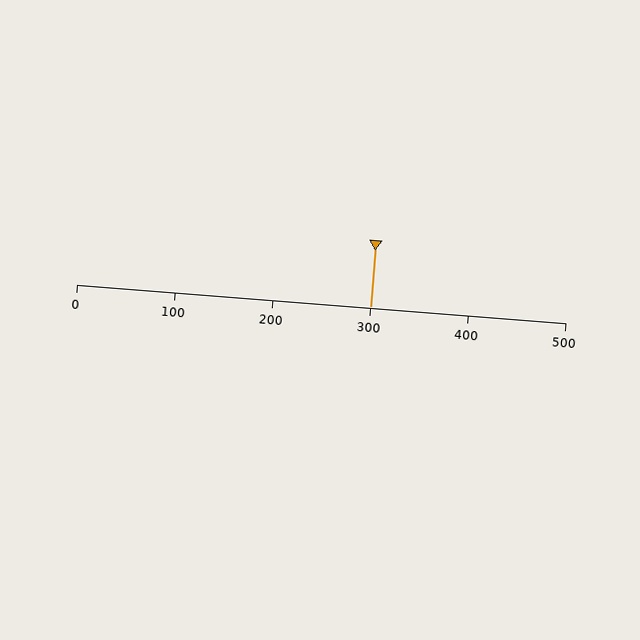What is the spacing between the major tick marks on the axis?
The major ticks are spaced 100 apart.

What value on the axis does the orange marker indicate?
The marker indicates approximately 300.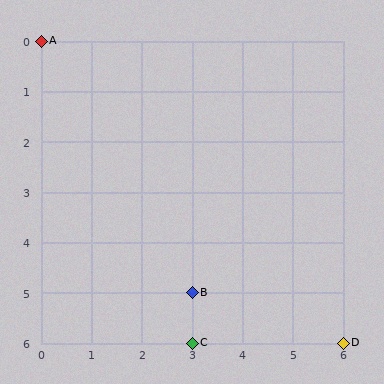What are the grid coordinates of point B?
Point B is at grid coordinates (3, 5).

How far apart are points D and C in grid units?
Points D and C are 3 columns apart.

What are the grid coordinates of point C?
Point C is at grid coordinates (3, 6).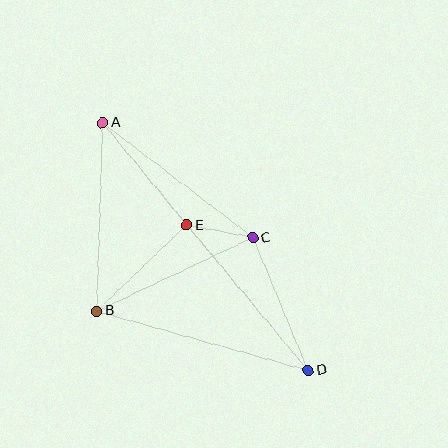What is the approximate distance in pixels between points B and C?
The distance between B and C is approximately 172 pixels.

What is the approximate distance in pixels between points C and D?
The distance between C and D is approximately 144 pixels.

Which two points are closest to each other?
Points C and E are closest to each other.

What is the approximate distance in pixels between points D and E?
The distance between D and E is approximately 189 pixels.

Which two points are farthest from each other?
Points A and D are farthest from each other.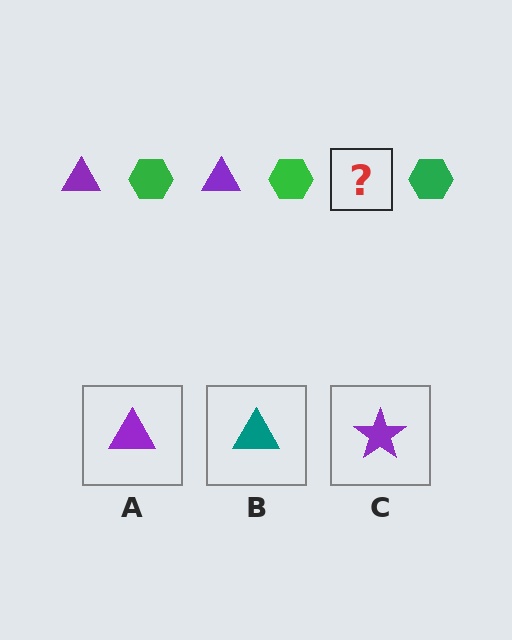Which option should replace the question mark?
Option A.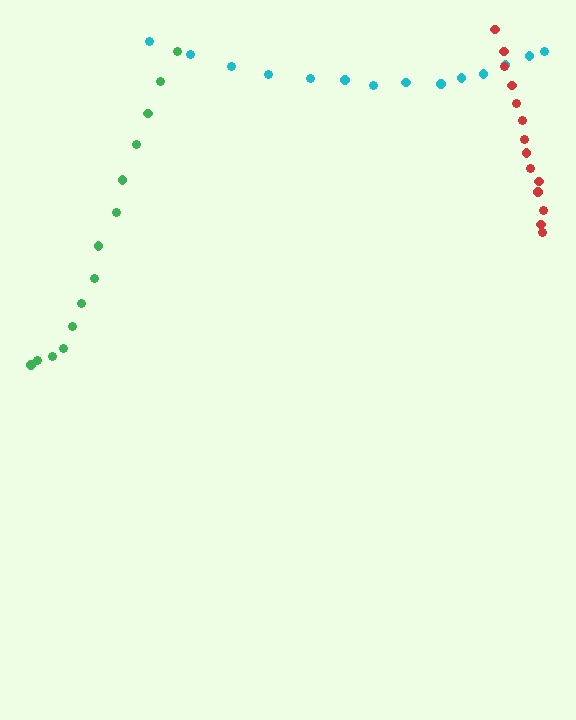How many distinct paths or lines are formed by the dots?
There are 3 distinct paths.